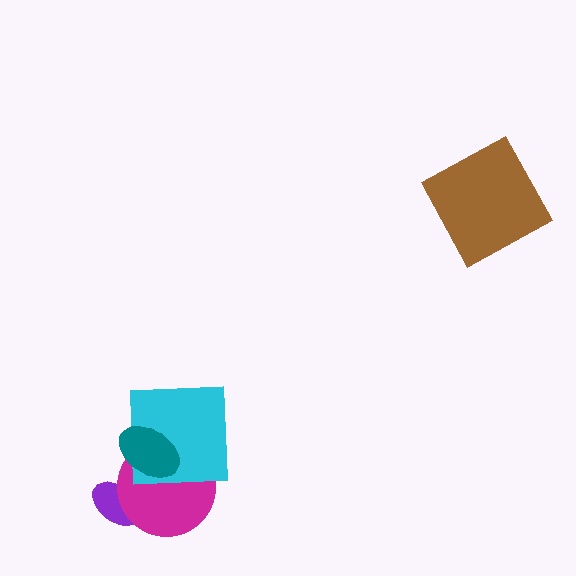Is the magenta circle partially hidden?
Yes, it is partially covered by another shape.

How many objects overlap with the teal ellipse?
2 objects overlap with the teal ellipse.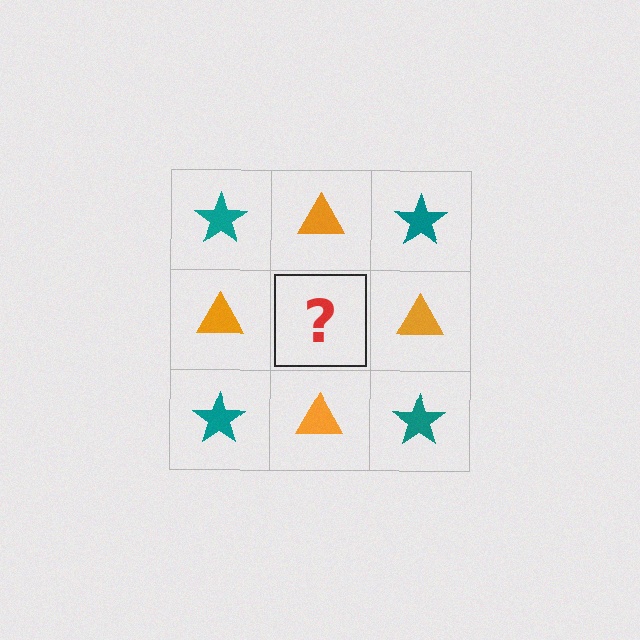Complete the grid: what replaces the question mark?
The question mark should be replaced with a teal star.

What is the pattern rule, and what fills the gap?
The rule is that it alternates teal star and orange triangle in a checkerboard pattern. The gap should be filled with a teal star.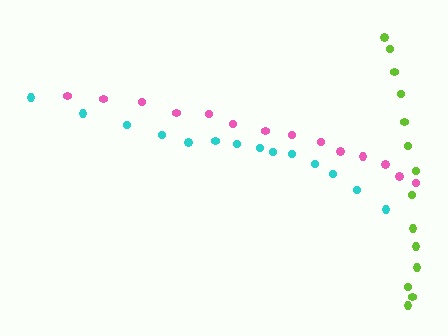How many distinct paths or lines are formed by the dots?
There are 3 distinct paths.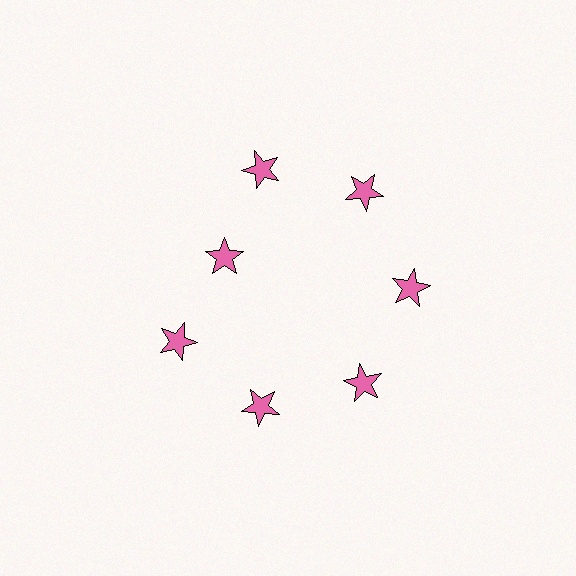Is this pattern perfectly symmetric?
No. The 7 pink stars are arranged in a ring, but one element near the 10 o'clock position is pulled inward toward the center, breaking the 7-fold rotational symmetry.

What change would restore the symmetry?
The symmetry would be restored by moving it outward, back onto the ring so that all 7 stars sit at equal angles and equal distance from the center.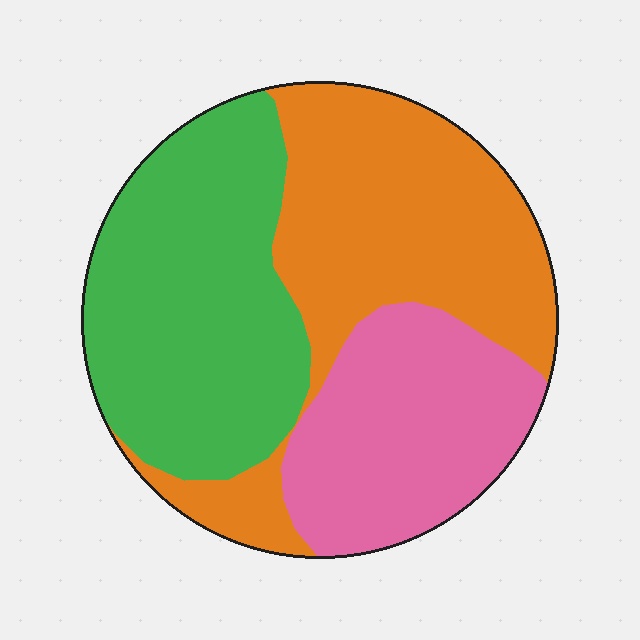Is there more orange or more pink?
Orange.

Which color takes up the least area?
Pink, at roughly 25%.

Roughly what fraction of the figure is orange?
Orange covers roughly 40% of the figure.